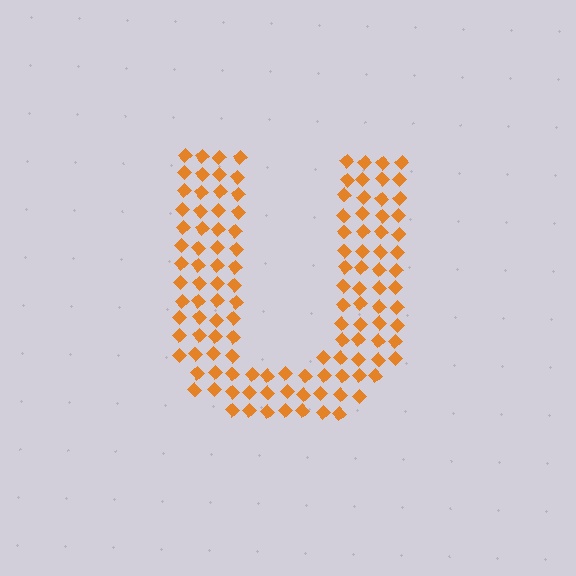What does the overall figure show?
The overall figure shows the letter U.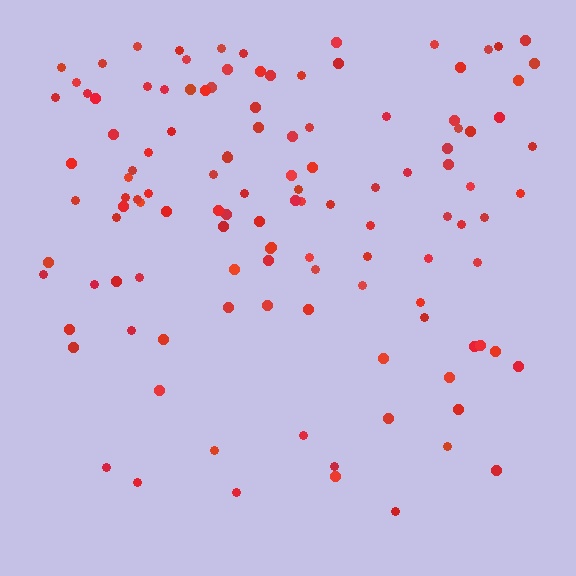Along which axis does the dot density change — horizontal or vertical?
Vertical.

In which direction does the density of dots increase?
From bottom to top, with the top side densest.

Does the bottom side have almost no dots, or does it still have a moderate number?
Still a moderate number, just noticeably fewer than the top.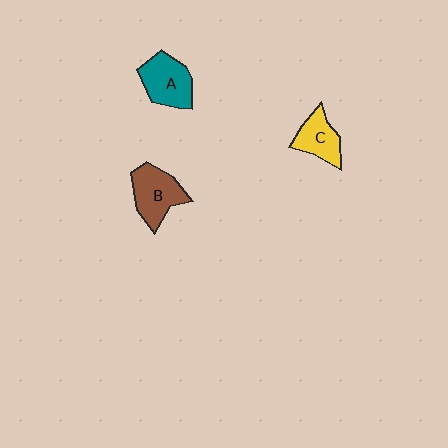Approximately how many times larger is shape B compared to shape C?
Approximately 1.3 times.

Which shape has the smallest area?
Shape C (yellow).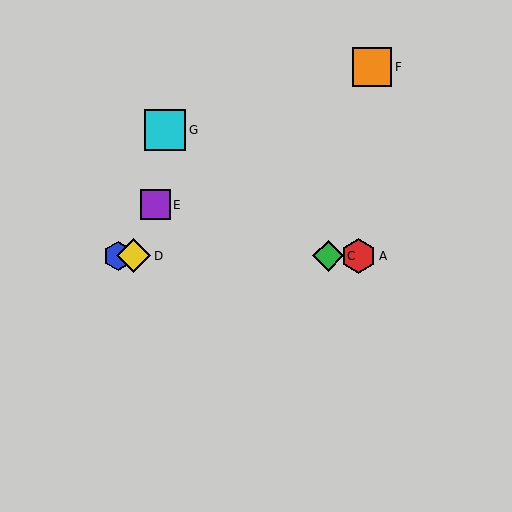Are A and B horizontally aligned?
Yes, both are at y≈256.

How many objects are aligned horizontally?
4 objects (A, B, C, D) are aligned horizontally.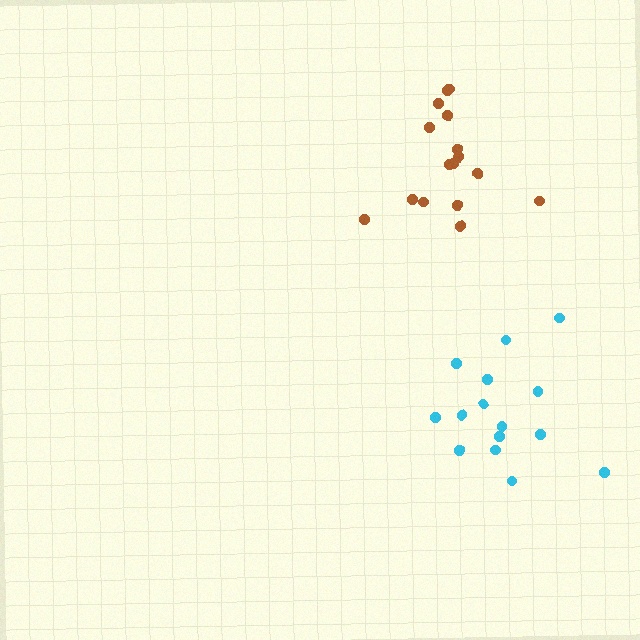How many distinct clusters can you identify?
There are 2 distinct clusters.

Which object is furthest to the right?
The cyan cluster is rightmost.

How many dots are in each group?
Group 1: 15 dots, Group 2: 17 dots (32 total).